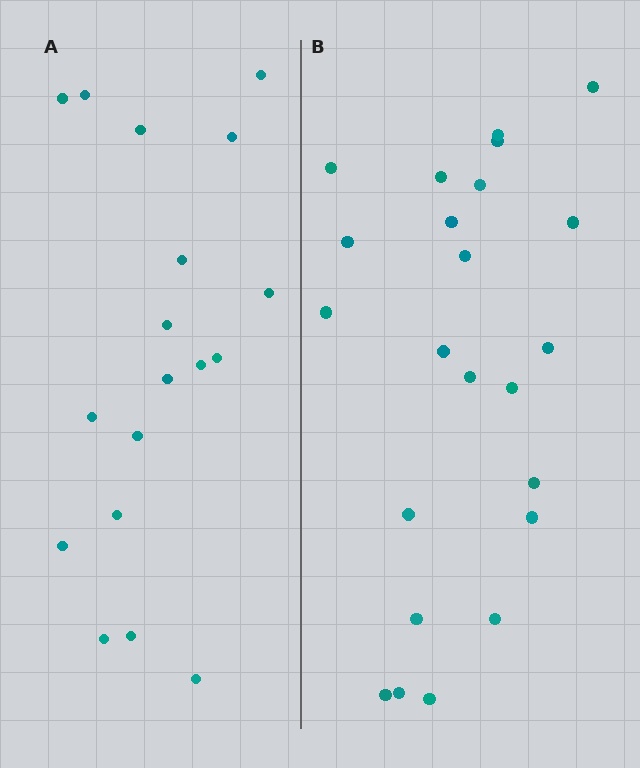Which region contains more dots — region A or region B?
Region B (the right region) has more dots.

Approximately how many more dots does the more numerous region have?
Region B has about 5 more dots than region A.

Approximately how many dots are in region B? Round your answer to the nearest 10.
About 20 dots. (The exact count is 23, which rounds to 20.)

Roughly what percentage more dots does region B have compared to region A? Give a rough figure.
About 30% more.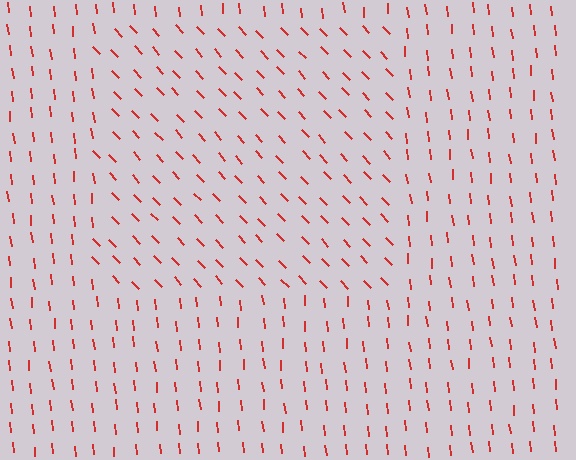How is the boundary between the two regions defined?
The boundary is defined purely by a change in line orientation (approximately 37 degrees difference). All lines are the same color and thickness.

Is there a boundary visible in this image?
Yes, there is a texture boundary formed by a change in line orientation.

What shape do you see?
I see a rectangle.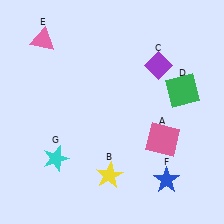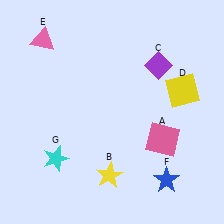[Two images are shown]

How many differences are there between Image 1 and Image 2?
There is 1 difference between the two images.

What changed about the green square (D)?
In Image 1, D is green. In Image 2, it changed to yellow.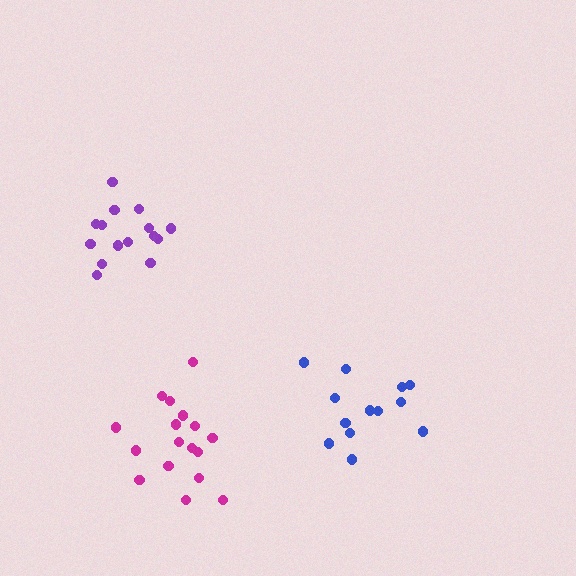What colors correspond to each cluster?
The clusters are colored: blue, purple, magenta.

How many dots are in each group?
Group 1: 13 dots, Group 2: 15 dots, Group 3: 17 dots (45 total).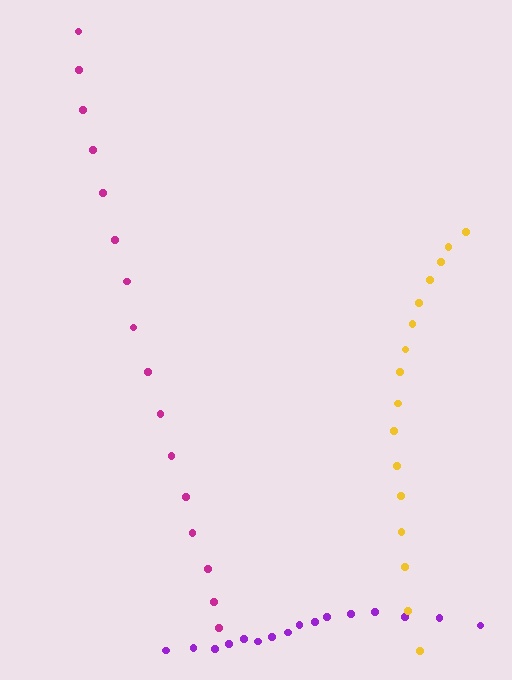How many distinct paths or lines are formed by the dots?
There are 3 distinct paths.